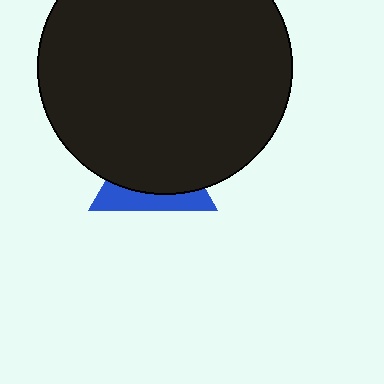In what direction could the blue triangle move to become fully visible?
The blue triangle could move down. That would shift it out from behind the black circle entirely.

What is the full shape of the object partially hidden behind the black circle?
The partially hidden object is a blue triangle.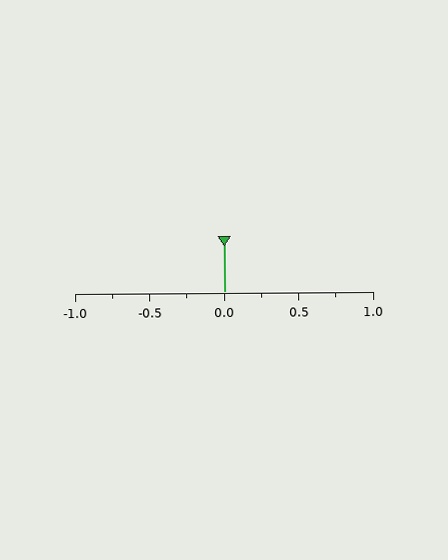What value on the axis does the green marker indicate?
The marker indicates approximately 0.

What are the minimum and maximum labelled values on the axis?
The axis runs from -1.0 to 1.0.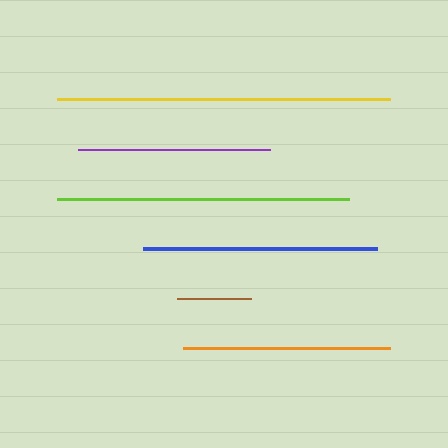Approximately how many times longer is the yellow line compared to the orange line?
The yellow line is approximately 1.6 times the length of the orange line.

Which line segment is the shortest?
The brown line is the shortest at approximately 75 pixels.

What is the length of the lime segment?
The lime segment is approximately 293 pixels long.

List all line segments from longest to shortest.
From longest to shortest: yellow, lime, blue, orange, purple, brown.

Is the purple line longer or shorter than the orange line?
The orange line is longer than the purple line.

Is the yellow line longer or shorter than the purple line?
The yellow line is longer than the purple line.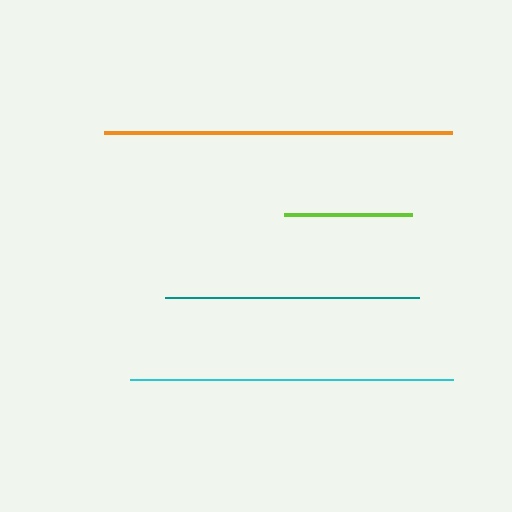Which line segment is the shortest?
The lime line is the shortest at approximately 128 pixels.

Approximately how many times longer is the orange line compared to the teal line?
The orange line is approximately 1.4 times the length of the teal line.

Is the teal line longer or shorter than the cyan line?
The cyan line is longer than the teal line.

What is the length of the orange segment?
The orange segment is approximately 348 pixels long.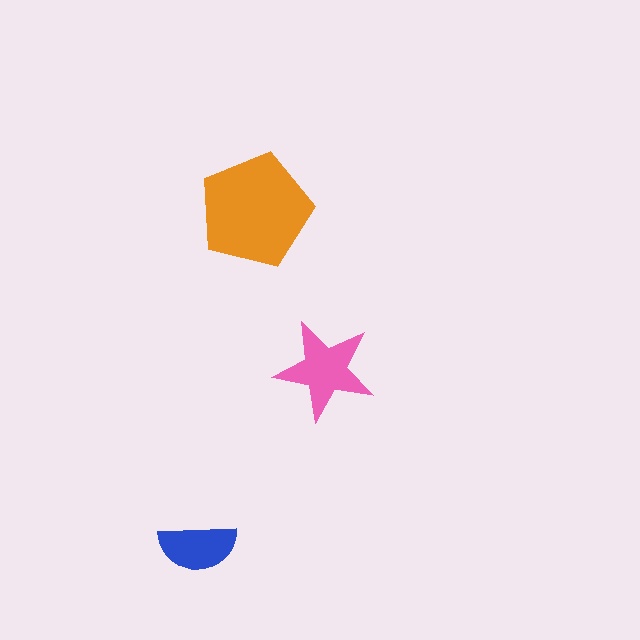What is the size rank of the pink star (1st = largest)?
2nd.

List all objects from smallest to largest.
The blue semicircle, the pink star, the orange pentagon.